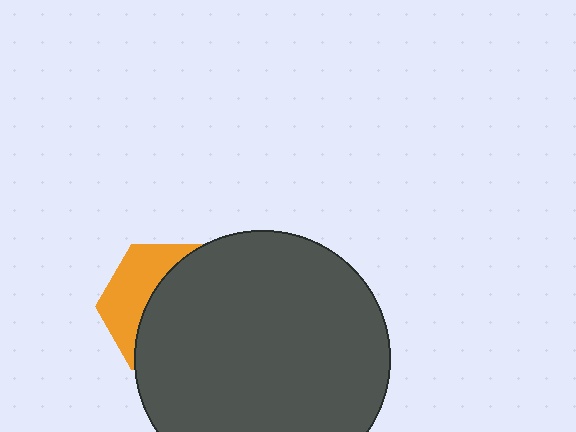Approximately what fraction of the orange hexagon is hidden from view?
Roughly 64% of the orange hexagon is hidden behind the dark gray circle.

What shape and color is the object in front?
The object in front is a dark gray circle.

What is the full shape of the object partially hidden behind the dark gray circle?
The partially hidden object is an orange hexagon.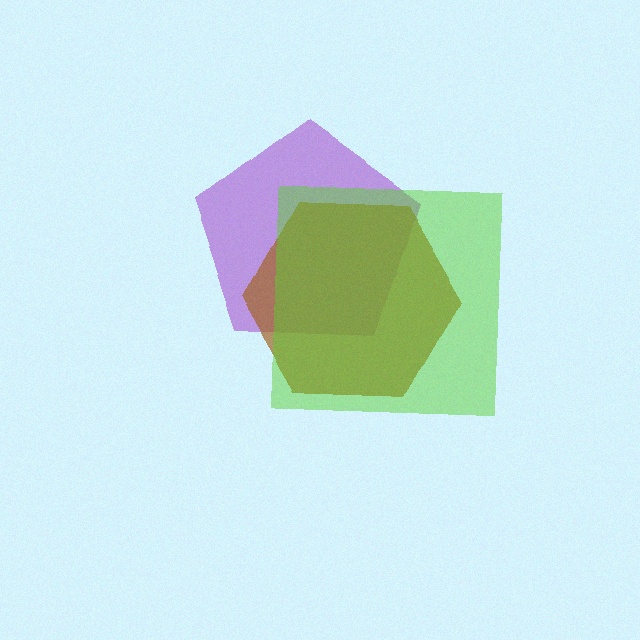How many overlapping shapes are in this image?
There are 3 overlapping shapes in the image.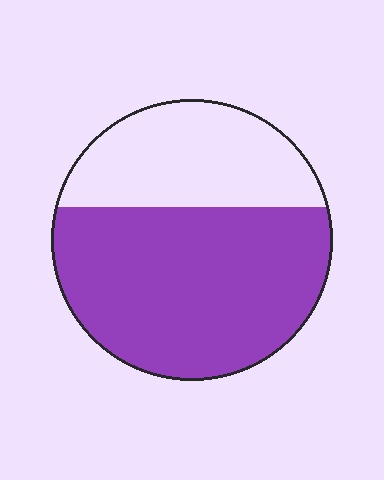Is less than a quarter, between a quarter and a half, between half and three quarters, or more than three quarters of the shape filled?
Between half and three quarters.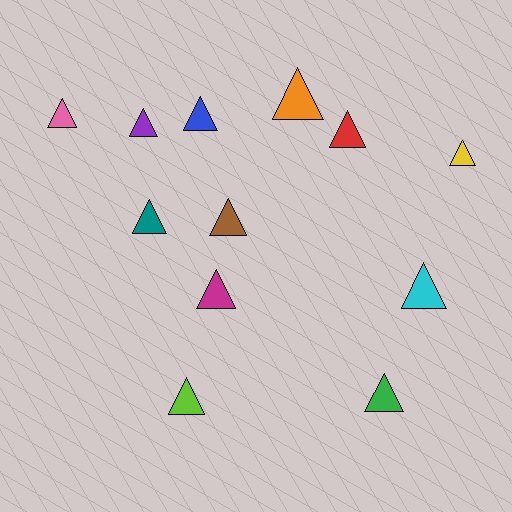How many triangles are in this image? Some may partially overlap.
There are 12 triangles.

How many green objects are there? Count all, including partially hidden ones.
There is 1 green object.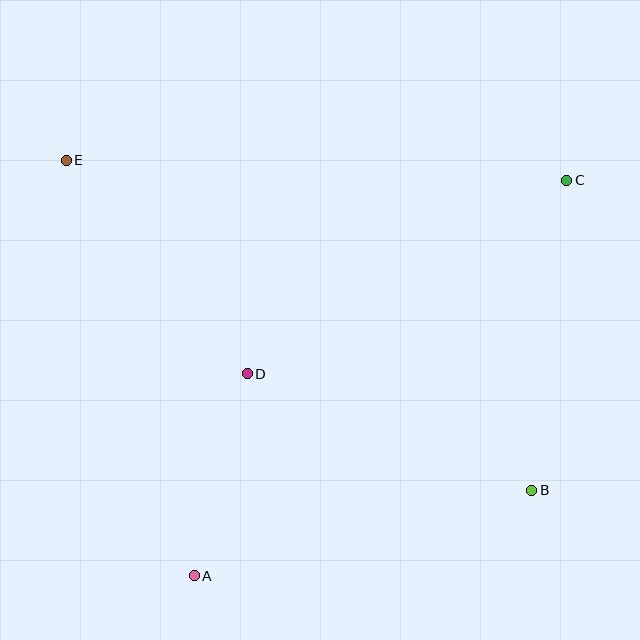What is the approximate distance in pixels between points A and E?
The distance between A and E is approximately 435 pixels.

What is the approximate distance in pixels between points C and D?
The distance between C and D is approximately 374 pixels.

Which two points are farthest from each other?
Points B and E are farthest from each other.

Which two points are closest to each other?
Points A and D are closest to each other.